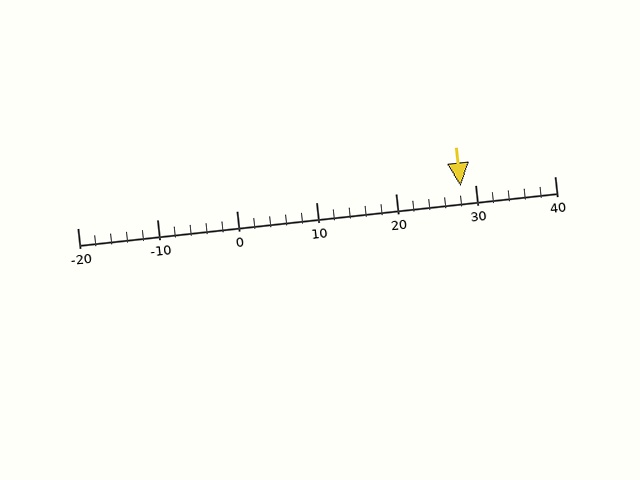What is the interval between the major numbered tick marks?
The major tick marks are spaced 10 units apart.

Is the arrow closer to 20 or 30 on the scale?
The arrow is closer to 30.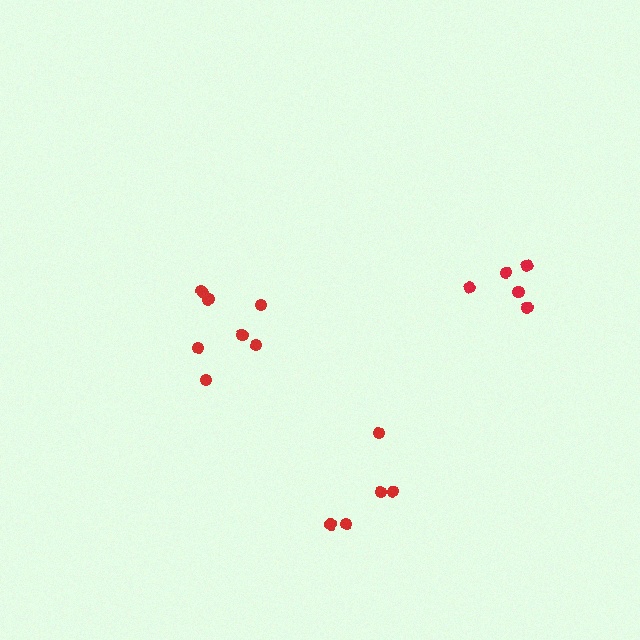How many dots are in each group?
Group 1: 8 dots, Group 2: 5 dots, Group 3: 5 dots (18 total).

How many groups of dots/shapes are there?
There are 3 groups.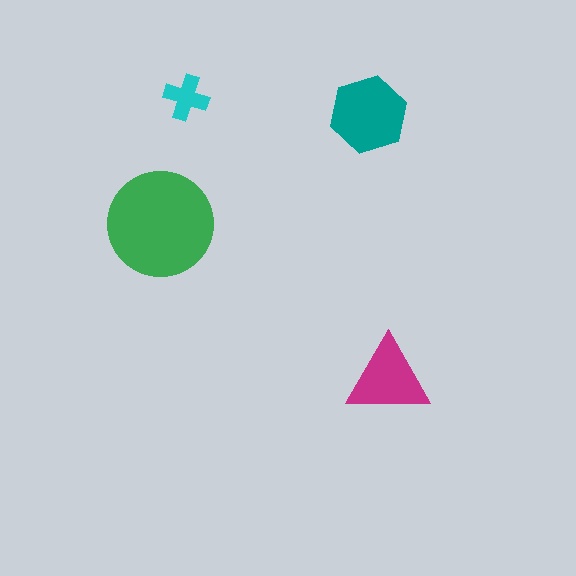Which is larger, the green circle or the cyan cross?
The green circle.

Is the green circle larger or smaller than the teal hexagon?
Larger.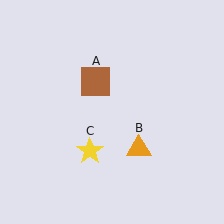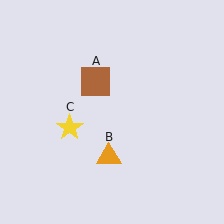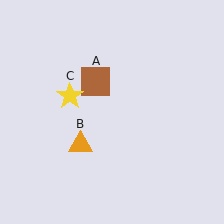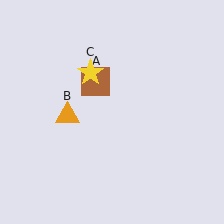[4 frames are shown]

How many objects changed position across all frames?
2 objects changed position: orange triangle (object B), yellow star (object C).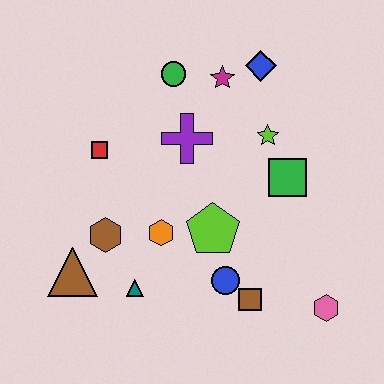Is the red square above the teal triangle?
Yes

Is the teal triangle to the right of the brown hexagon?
Yes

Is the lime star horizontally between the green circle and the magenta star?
No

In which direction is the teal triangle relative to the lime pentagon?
The teal triangle is to the left of the lime pentagon.